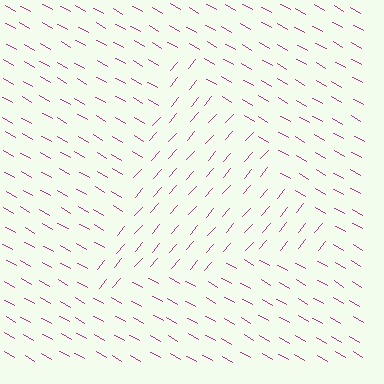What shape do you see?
I see a triangle.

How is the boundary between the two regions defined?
The boundary is defined purely by a change in line orientation (approximately 79 degrees difference). All lines are the same color and thickness.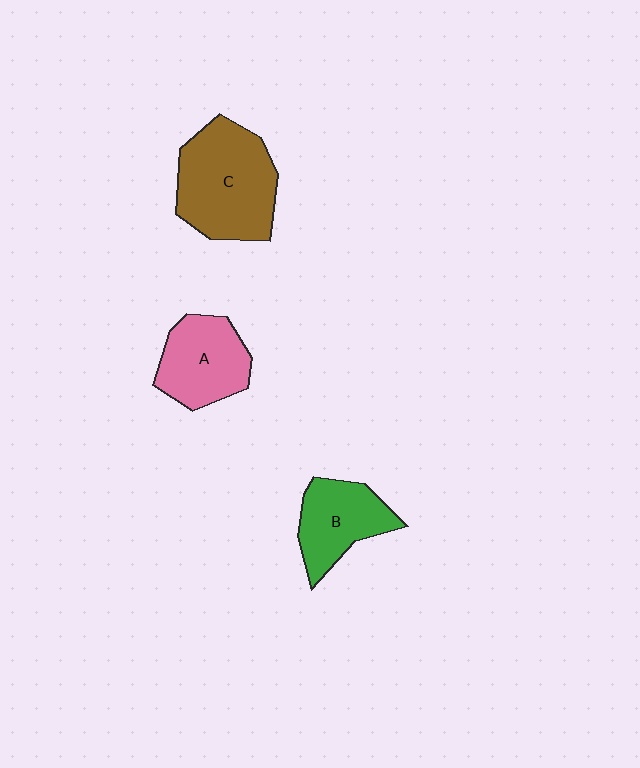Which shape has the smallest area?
Shape B (green).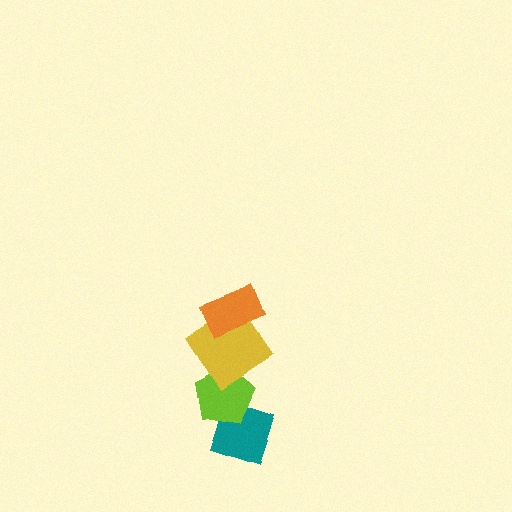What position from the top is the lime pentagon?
The lime pentagon is 3rd from the top.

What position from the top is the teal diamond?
The teal diamond is 4th from the top.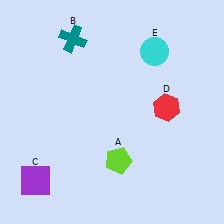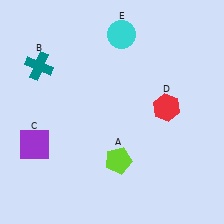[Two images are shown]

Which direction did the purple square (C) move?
The purple square (C) moved up.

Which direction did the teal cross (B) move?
The teal cross (B) moved left.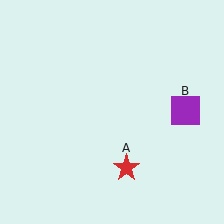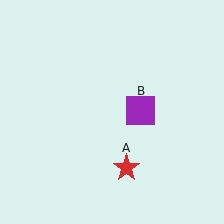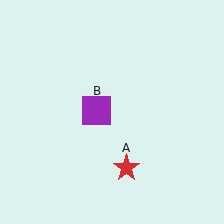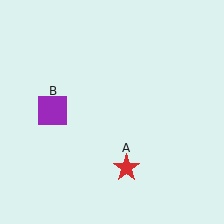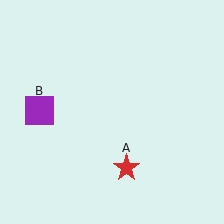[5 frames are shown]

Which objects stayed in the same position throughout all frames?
Red star (object A) remained stationary.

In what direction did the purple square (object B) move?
The purple square (object B) moved left.